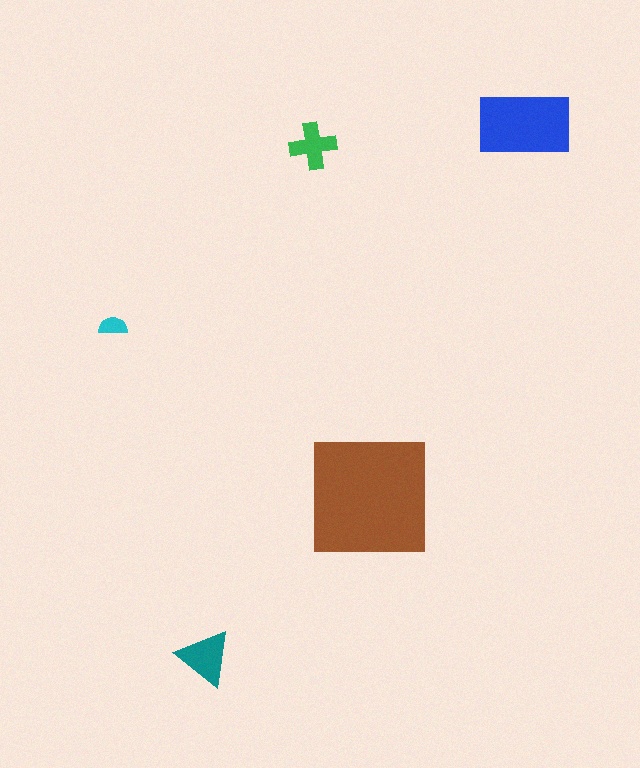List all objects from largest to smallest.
The brown square, the blue rectangle, the teal triangle, the green cross, the cyan semicircle.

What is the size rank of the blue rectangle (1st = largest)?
2nd.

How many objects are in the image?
There are 5 objects in the image.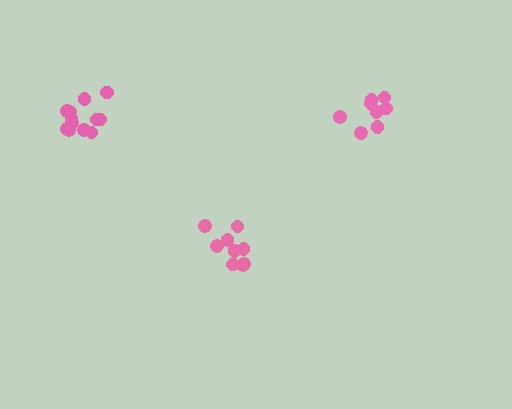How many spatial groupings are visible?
There are 3 spatial groupings.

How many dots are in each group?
Group 1: 8 dots, Group 2: 9 dots, Group 3: 12 dots (29 total).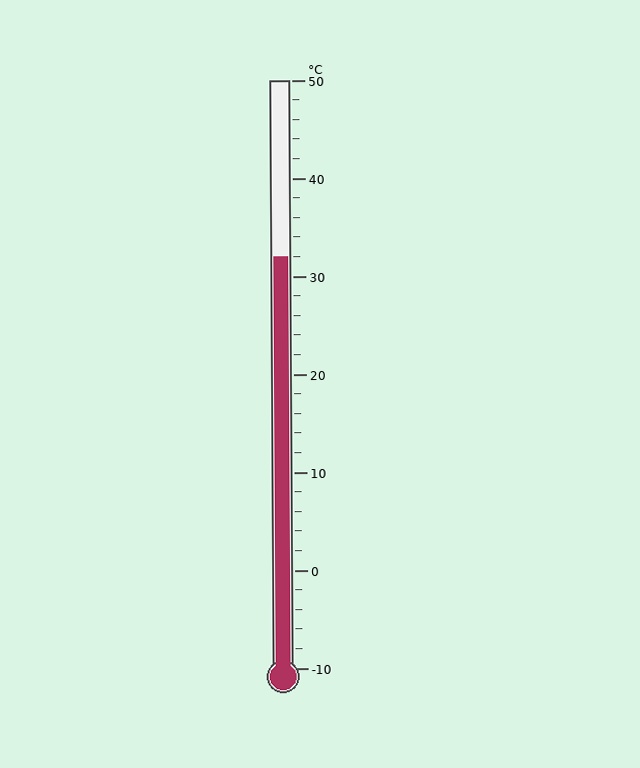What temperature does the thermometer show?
The thermometer shows approximately 32°C.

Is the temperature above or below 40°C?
The temperature is below 40°C.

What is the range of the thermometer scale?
The thermometer scale ranges from -10°C to 50°C.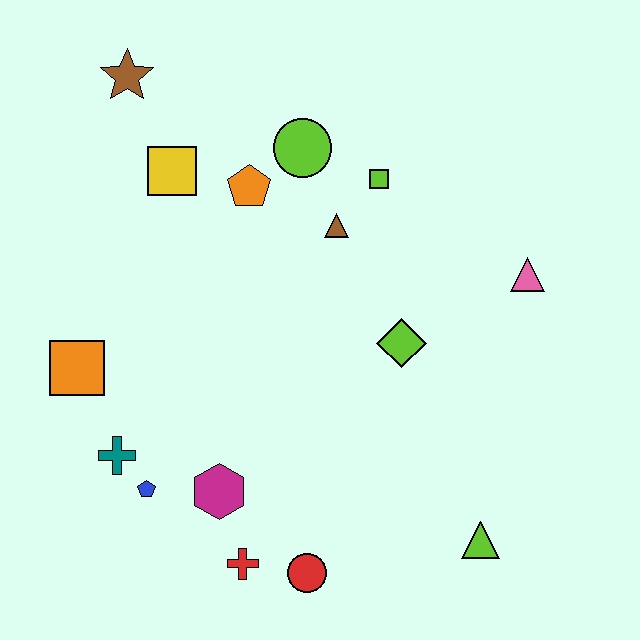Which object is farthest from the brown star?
The lime triangle is farthest from the brown star.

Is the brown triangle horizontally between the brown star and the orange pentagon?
No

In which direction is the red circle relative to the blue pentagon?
The red circle is to the right of the blue pentagon.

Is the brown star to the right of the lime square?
No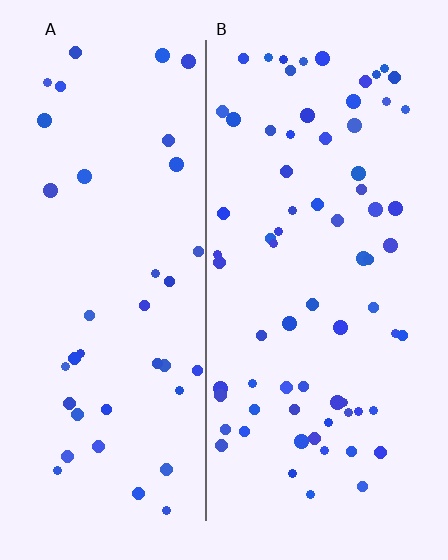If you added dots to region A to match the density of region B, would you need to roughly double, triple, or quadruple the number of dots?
Approximately double.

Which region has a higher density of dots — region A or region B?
B (the right).